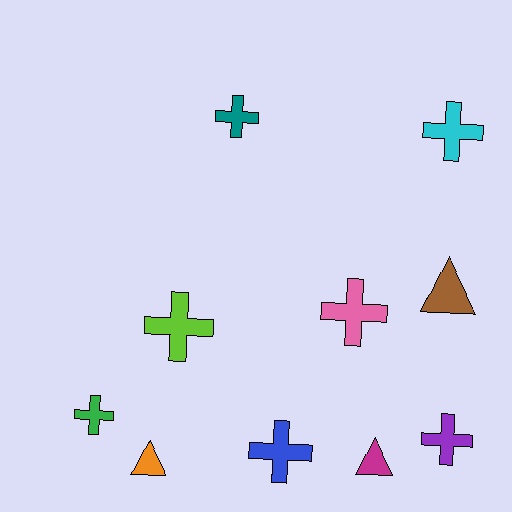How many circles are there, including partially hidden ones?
There are no circles.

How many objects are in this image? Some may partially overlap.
There are 10 objects.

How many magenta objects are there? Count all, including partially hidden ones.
There is 1 magenta object.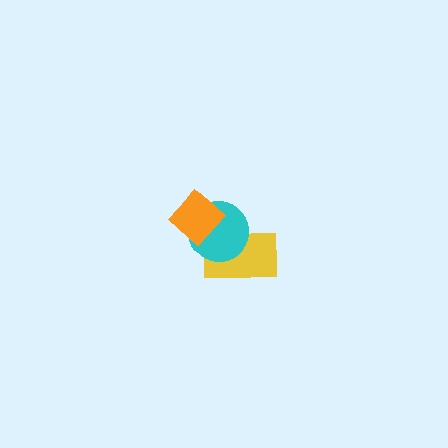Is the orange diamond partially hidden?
No, no other shape covers it.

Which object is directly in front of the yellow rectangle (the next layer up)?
The cyan circle is directly in front of the yellow rectangle.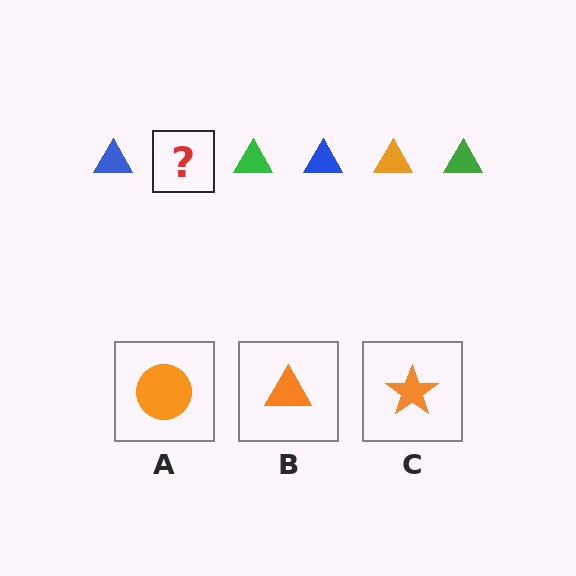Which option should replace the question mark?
Option B.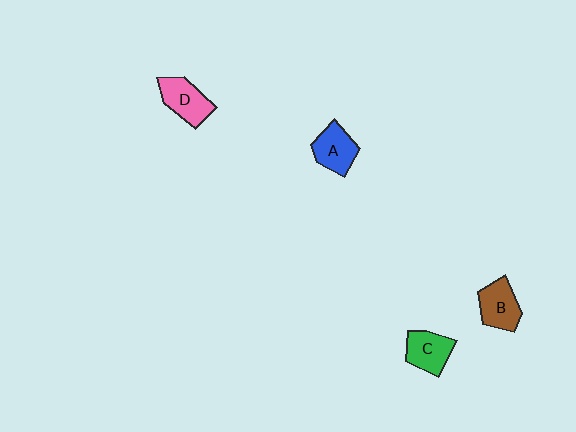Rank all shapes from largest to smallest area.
From largest to smallest: D (pink), B (brown), A (blue), C (green).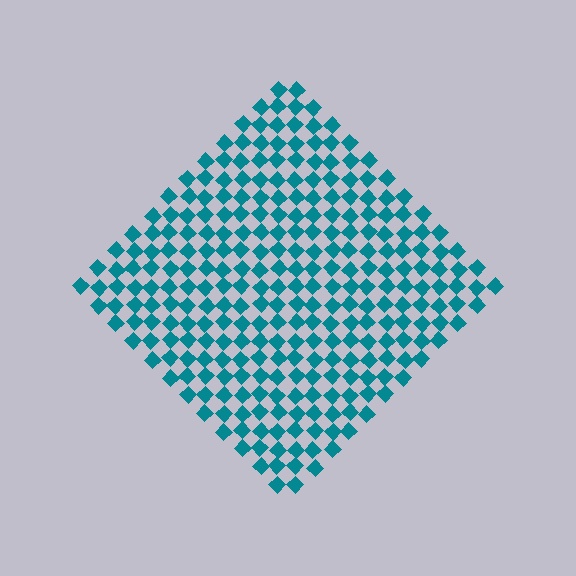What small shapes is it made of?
It is made of small diamonds.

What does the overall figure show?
The overall figure shows a diamond.